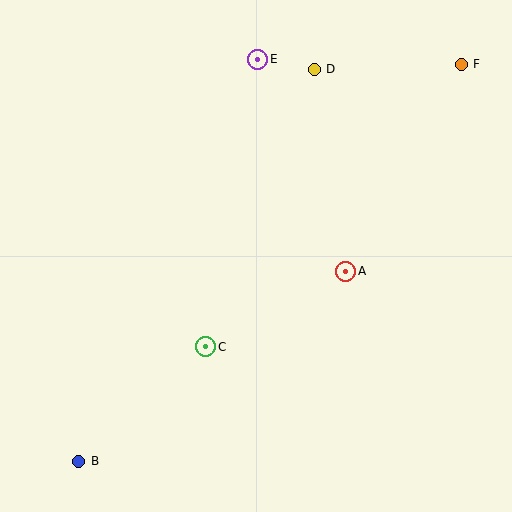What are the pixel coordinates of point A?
Point A is at (346, 271).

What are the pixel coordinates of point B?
Point B is at (79, 461).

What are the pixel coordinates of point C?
Point C is at (206, 347).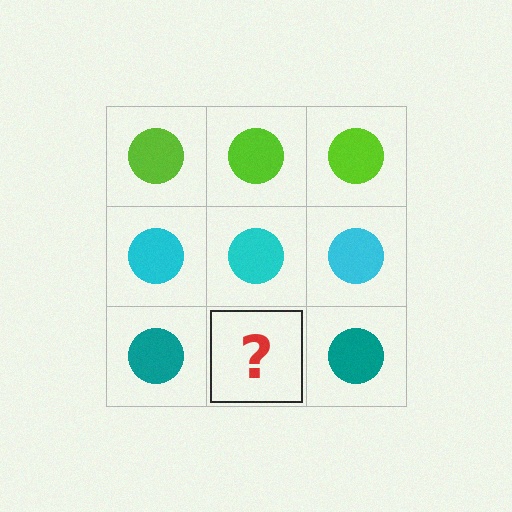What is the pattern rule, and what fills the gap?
The rule is that each row has a consistent color. The gap should be filled with a teal circle.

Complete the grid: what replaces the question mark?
The question mark should be replaced with a teal circle.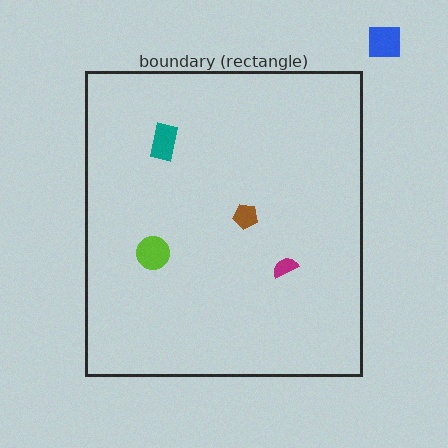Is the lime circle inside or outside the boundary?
Inside.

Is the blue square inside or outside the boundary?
Outside.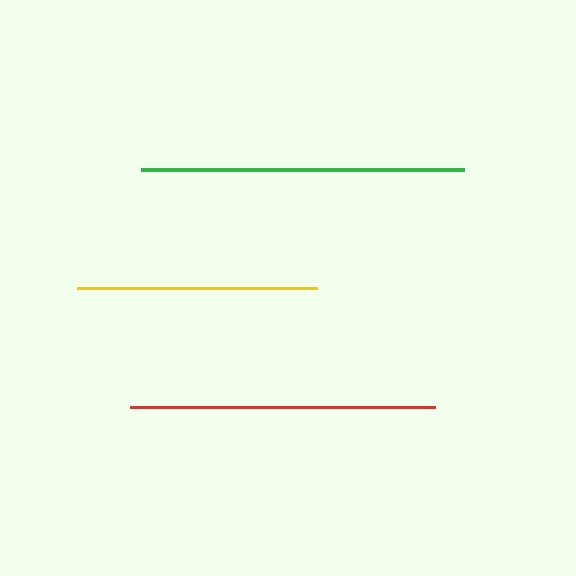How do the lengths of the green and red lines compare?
The green and red lines are approximately the same length.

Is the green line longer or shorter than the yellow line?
The green line is longer than the yellow line.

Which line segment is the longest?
The green line is the longest at approximately 324 pixels.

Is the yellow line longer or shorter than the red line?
The red line is longer than the yellow line.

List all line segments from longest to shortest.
From longest to shortest: green, red, yellow.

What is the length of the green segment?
The green segment is approximately 324 pixels long.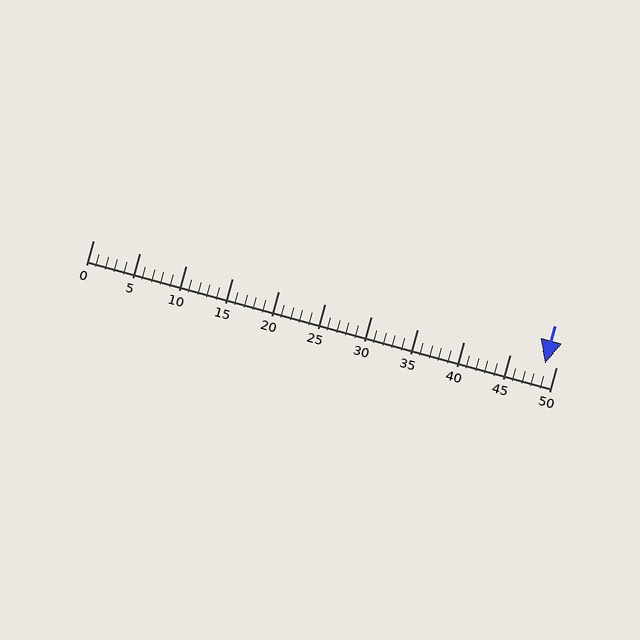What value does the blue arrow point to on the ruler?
The blue arrow points to approximately 49.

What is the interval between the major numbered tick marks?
The major tick marks are spaced 5 units apart.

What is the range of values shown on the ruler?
The ruler shows values from 0 to 50.